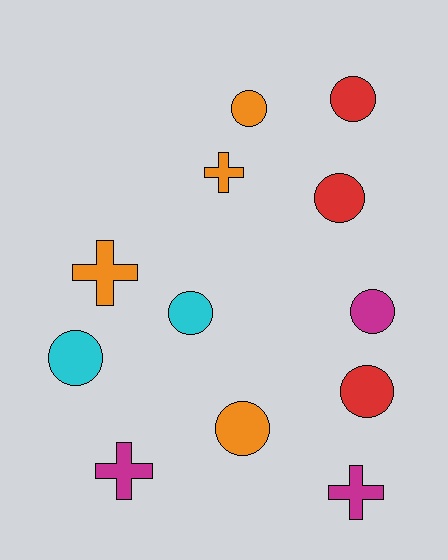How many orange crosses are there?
There are 2 orange crosses.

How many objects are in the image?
There are 12 objects.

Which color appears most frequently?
Orange, with 4 objects.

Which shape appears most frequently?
Circle, with 8 objects.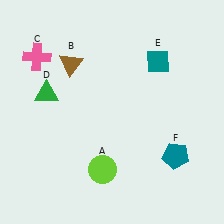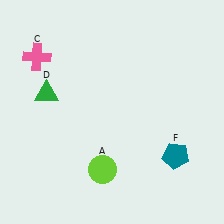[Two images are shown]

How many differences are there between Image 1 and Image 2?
There are 2 differences between the two images.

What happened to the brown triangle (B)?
The brown triangle (B) was removed in Image 2. It was in the top-left area of Image 1.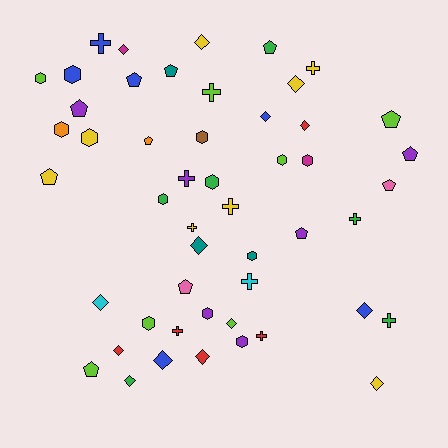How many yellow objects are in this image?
There are 8 yellow objects.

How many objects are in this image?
There are 50 objects.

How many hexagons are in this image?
There are 13 hexagons.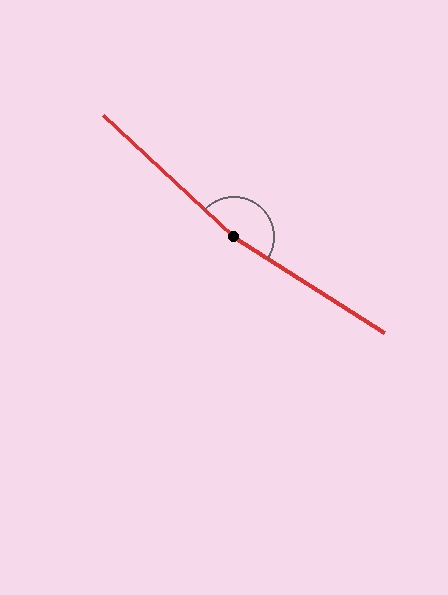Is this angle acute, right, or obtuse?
It is obtuse.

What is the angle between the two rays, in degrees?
Approximately 169 degrees.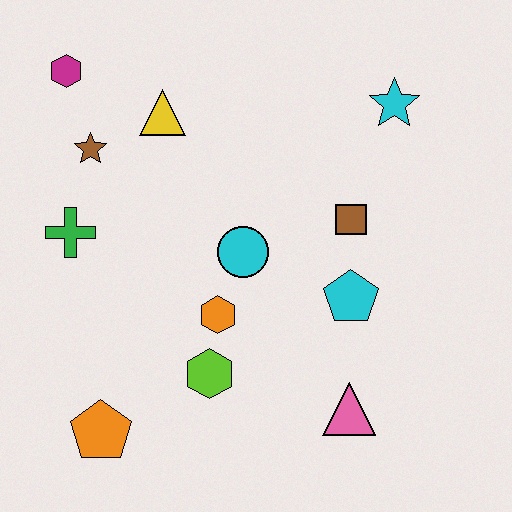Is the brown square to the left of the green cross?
No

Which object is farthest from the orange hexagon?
The magenta hexagon is farthest from the orange hexagon.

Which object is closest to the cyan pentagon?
The brown square is closest to the cyan pentagon.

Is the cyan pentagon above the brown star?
No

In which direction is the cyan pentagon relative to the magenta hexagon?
The cyan pentagon is to the right of the magenta hexagon.